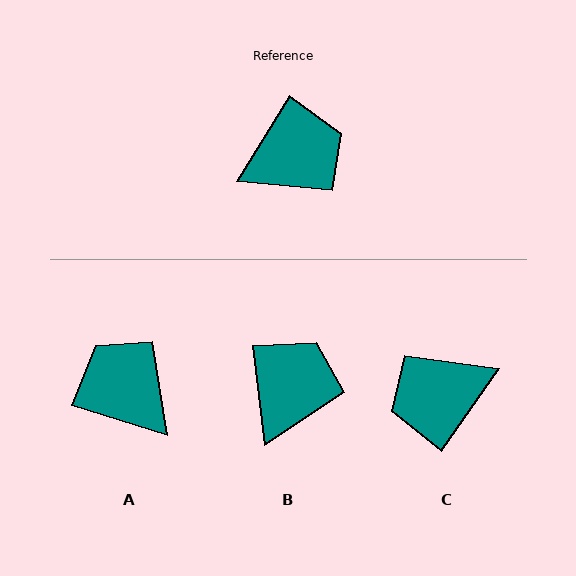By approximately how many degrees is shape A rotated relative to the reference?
Approximately 104 degrees counter-clockwise.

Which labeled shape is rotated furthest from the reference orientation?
C, about 177 degrees away.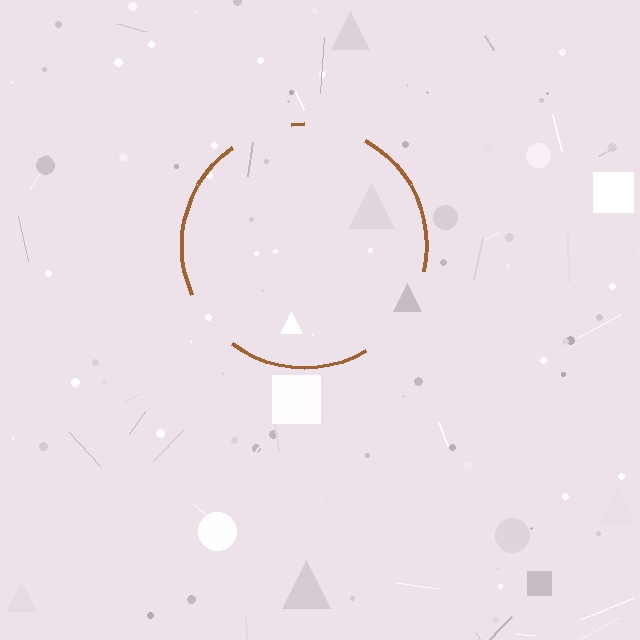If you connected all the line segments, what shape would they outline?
They would outline a circle.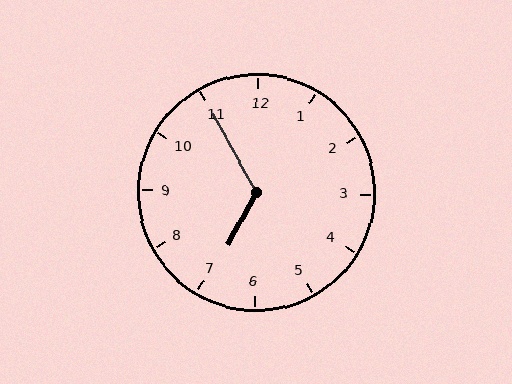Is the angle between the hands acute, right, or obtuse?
It is obtuse.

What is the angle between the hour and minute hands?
Approximately 122 degrees.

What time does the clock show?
6:55.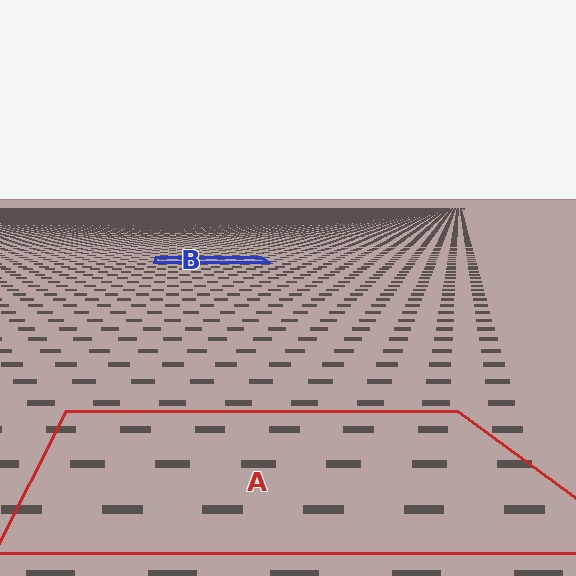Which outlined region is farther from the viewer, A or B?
Region B is farther from the viewer — the texture elements inside it appear smaller and more densely packed.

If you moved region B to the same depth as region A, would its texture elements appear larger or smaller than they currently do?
They would appear larger. At a closer depth, the same texture elements are projected at a bigger on-screen size.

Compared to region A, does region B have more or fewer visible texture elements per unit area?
Region B has more texture elements per unit area — they are packed more densely because it is farther away.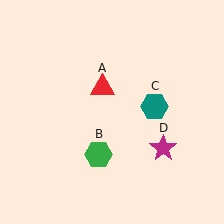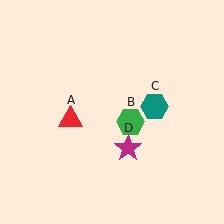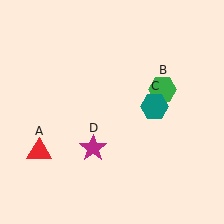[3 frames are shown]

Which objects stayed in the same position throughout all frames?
Teal hexagon (object C) remained stationary.